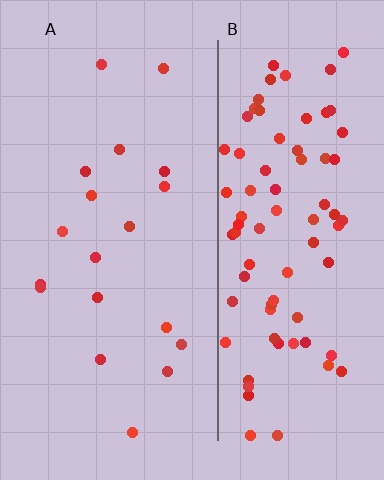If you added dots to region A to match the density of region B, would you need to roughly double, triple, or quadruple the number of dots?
Approximately quadruple.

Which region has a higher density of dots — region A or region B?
B (the right).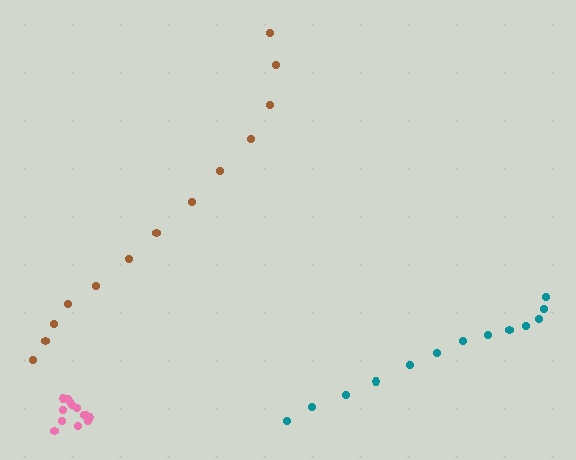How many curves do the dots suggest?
There are 3 distinct paths.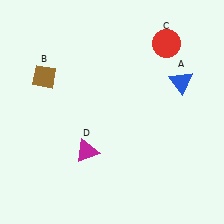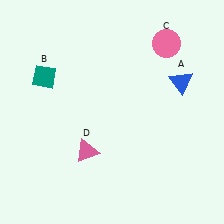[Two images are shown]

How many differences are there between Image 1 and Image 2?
There are 3 differences between the two images.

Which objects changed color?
B changed from brown to teal. C changed from red to pink. D changed from magenta to pink.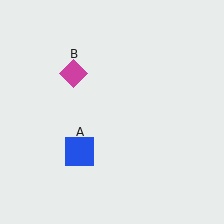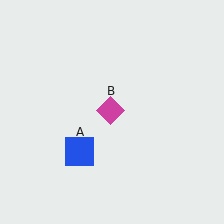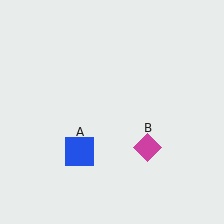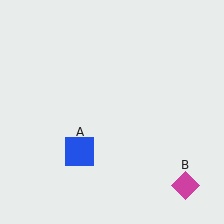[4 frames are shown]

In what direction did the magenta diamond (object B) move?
The magenta diamond (object B) moved down and to the right.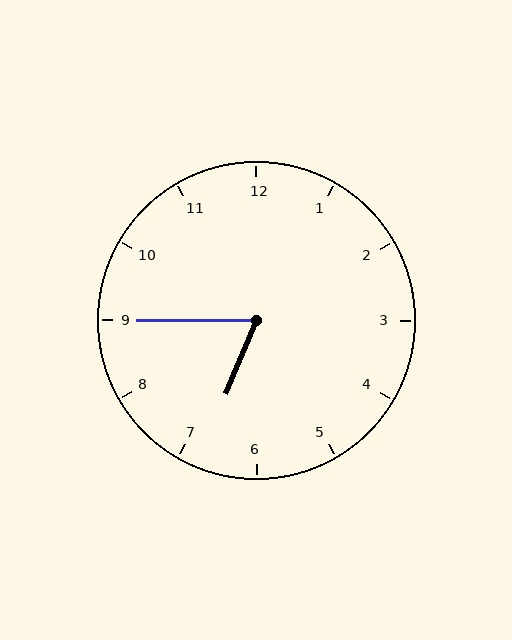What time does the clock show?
6:45.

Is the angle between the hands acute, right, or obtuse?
It is acute.